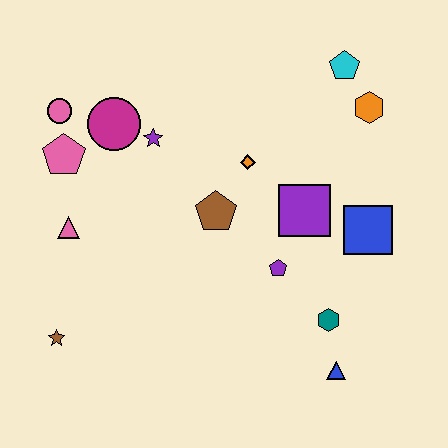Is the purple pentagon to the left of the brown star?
No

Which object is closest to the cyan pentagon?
The orange hexagon is closest to the cyan pentagon.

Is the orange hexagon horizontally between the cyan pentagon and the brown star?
No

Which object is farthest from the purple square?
The brown star is farthest from the purple square.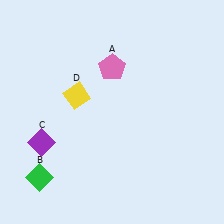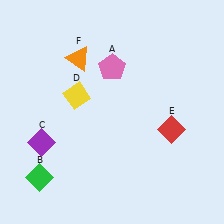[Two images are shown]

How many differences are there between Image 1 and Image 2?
There are 2 differences between the two images.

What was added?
A red diamond (E), an orange triangle (F) were added in Image 2.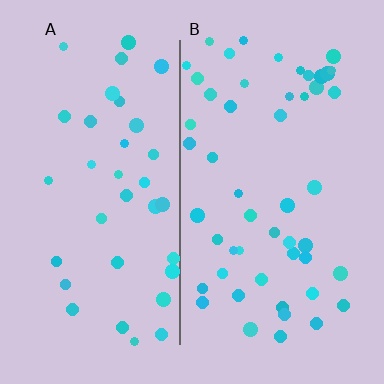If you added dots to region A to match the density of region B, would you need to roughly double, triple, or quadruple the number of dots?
Approximately double.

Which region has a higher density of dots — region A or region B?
B (the right).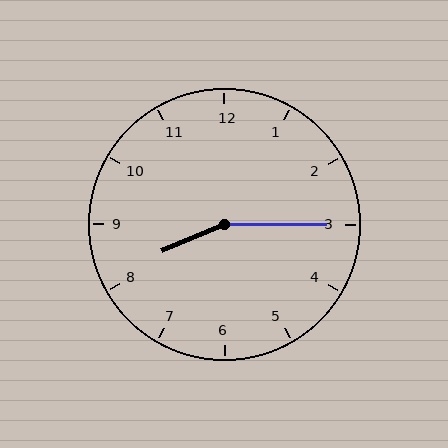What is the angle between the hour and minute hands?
Approximately 158 degrees.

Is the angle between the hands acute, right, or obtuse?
It is obtuse.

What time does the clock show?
8:15.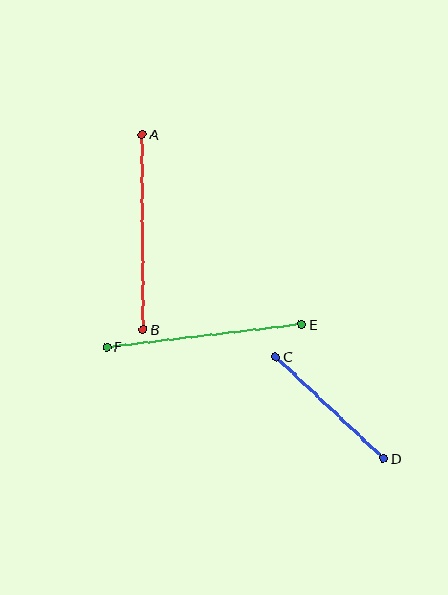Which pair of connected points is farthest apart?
Points E and F are farthest apart.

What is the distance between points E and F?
The distance is approximately 196 pixels.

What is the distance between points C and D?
The distance is approximately 148 pixels.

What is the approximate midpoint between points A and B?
The midpoint is at approximately (143, 232) pixels.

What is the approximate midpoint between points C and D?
The midpoint is at approximately (330, 407) pixels.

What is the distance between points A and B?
The distance is approximately 195 pixels.